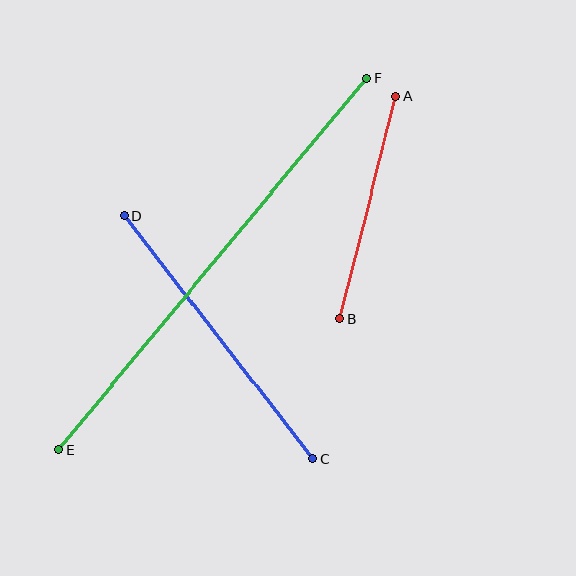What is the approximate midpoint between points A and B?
The midpoint is at approximately (368, 208) pixels.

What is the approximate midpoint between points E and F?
The midpoint is at approximately (213, 264) pixels.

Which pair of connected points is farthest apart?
Points E and F are farthest apart.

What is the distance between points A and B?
The distance is approximately 229 pixels.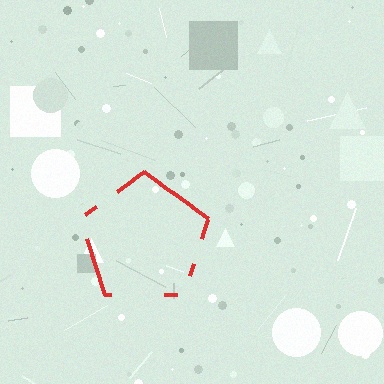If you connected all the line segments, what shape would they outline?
They would outline a pentagon.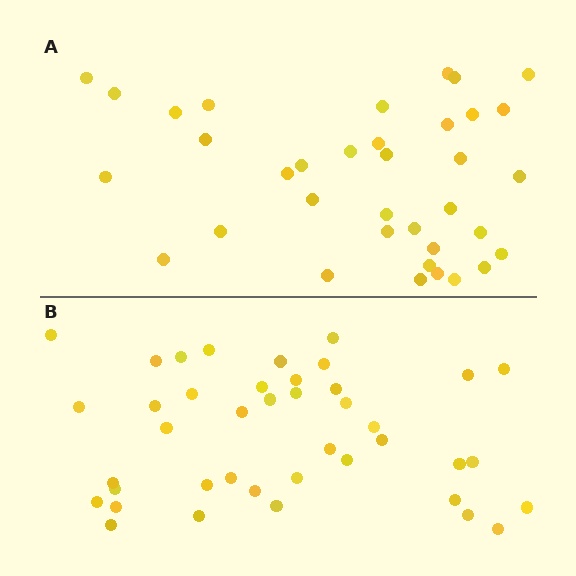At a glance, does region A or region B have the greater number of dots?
Region B (the bottom region) has more dots.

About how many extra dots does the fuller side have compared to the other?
Region B has about 5 more dots than region A.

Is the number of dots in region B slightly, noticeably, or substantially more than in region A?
Region B has only slightly more — the two regions are fairly close. The ratio is roughly 1.1 to 1.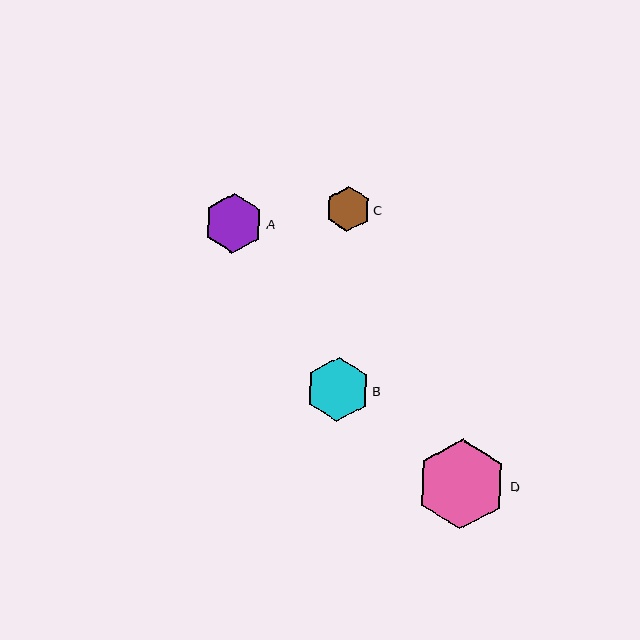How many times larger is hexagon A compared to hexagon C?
Hexagon A is approximately 1.3 times the size of hexagon C.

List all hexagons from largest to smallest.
From largest to smallest: D, B, A, C.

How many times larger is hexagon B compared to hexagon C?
Hexagon B is approximately 1.4 times the size of hexagon C.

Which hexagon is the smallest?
Hexagon C is the smallest with a size of approximately 45 pixels.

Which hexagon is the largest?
Hexagon D is the largest with a size of approximately 90 pixels.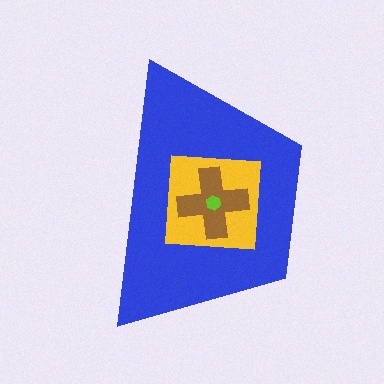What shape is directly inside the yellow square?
The brown cross.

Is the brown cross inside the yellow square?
Yes.